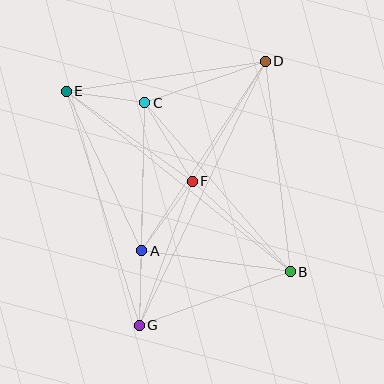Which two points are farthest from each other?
Points D and G are farthest from each other.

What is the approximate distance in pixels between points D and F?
The distance between D and F is approximately 141 pixels.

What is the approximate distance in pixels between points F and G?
The distance between F and G is approximately 154 pixels.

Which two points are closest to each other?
Points A and G are closest to each other.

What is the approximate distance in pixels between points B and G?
The distance between B and G is approximately 160 pixels.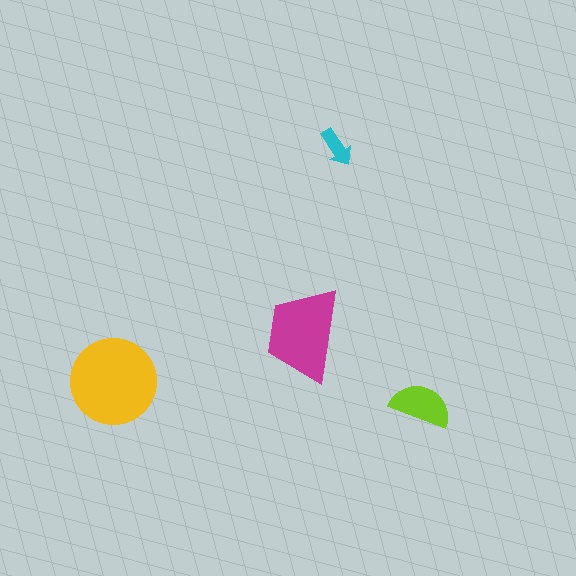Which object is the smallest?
The cyan arrow.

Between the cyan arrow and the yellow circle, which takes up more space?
The yellow circle.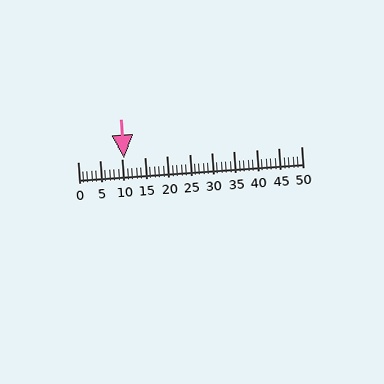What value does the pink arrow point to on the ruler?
The pink arrow points to approximately 10.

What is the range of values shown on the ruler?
The ruler shows values from 0 to 50.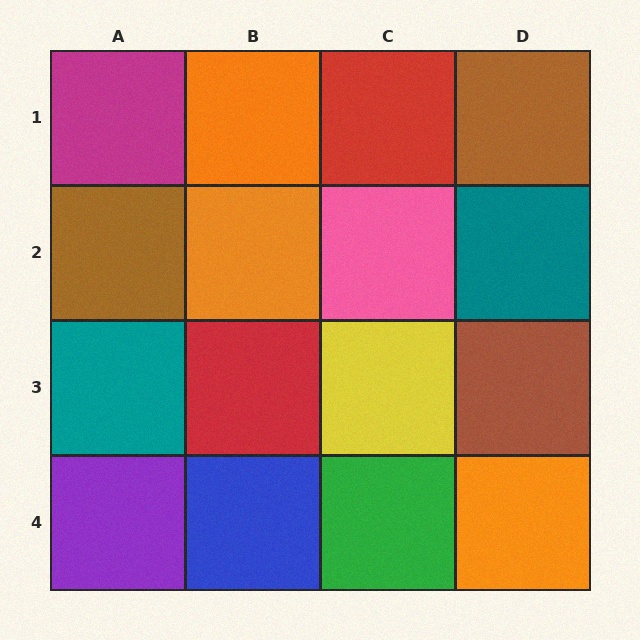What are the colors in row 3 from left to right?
Teal, red, yellow, brown.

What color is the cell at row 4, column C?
Green.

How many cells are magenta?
1 cell is magenta.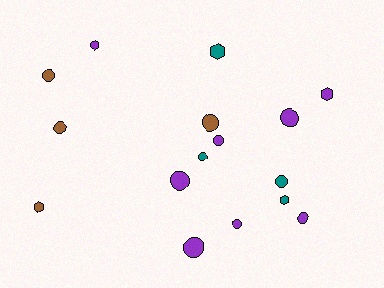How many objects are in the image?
There are 16 objects.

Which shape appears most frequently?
Circle, with 11 objects.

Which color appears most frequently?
Purple, with 8 objects.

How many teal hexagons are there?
There are 2 teal hexagons.